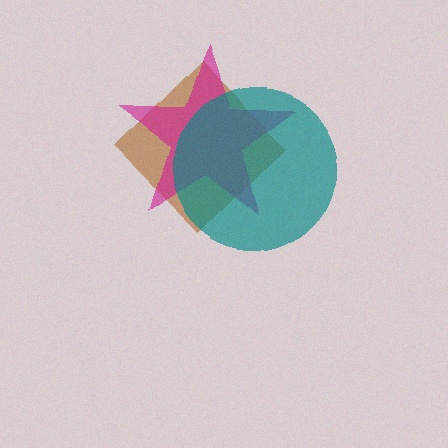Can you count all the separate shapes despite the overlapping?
Yes, there are 3 separate shapes.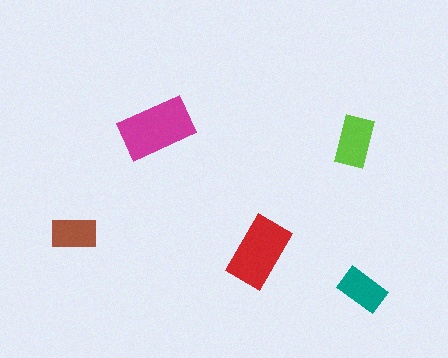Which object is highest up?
The magenta rectangle is topmost.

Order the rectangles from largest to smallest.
the magenta one, the red one, the lime one, the teal one, the brown one.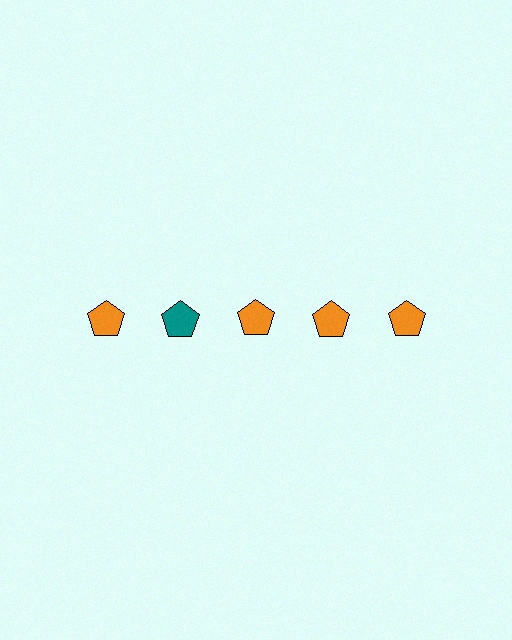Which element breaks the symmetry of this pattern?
The teal pentagon in the top row, second from left column breaks the symmetry. All other shapes are orange pentagons.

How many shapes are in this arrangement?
There are 5 shapes arranged in a grid pattern.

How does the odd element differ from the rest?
It has a different color: teal instead of orange.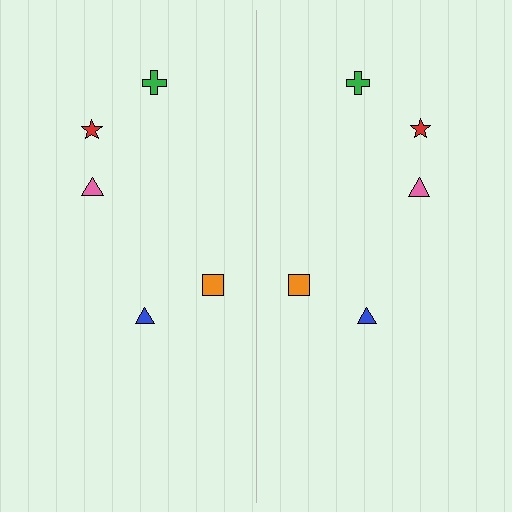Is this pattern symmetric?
Yes, this pattern has bilateral (reflection) symmetry.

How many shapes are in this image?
There are 10 shapes in this image.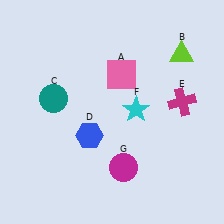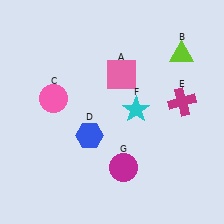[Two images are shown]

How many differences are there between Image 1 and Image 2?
There is 1 difference between the two images.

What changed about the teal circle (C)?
In Image 1, C is teal. In Image 2, it changed to pink.